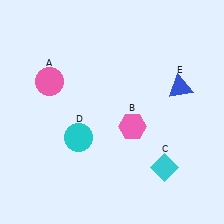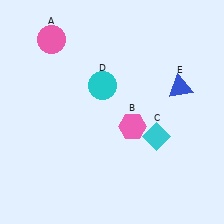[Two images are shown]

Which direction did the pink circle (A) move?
The pink circle (A) moved up.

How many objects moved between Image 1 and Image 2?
3 objects moved between the two images.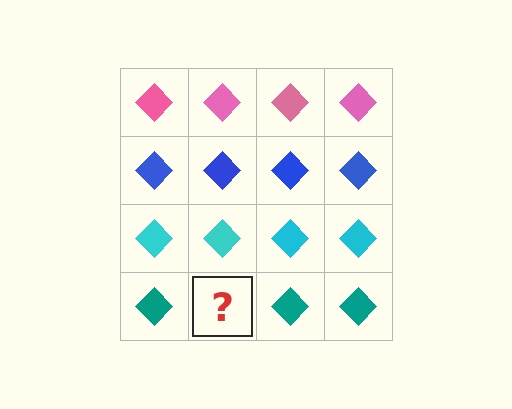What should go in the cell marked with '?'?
The missing cell should contain a teal diamond.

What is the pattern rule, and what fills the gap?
The rule is that each row has a consistent color. The gap should be filled with a teal diamond.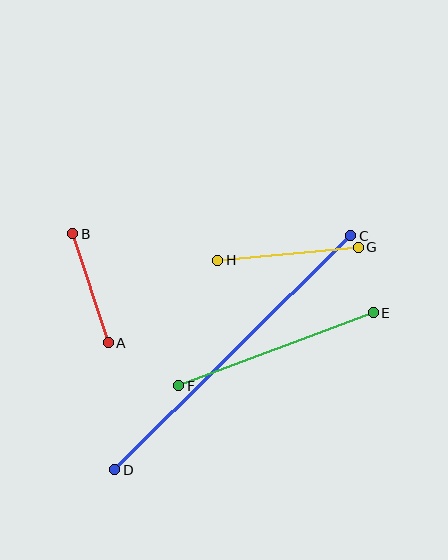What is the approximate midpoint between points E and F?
The midpoint is at approximately (276, 349) pixels.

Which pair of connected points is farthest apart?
Points C and D are farthest apart.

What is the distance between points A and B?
The distance is approximately 115 pixels.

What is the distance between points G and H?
The distance is approximately 141 pixels.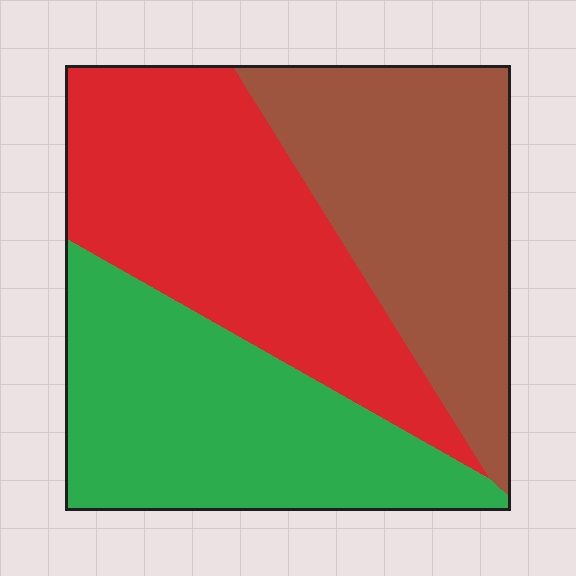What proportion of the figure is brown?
Brown takes up between a quarter and a half of the figure.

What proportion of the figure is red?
Red takes up between a quarter and a half of the figure.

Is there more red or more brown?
Red.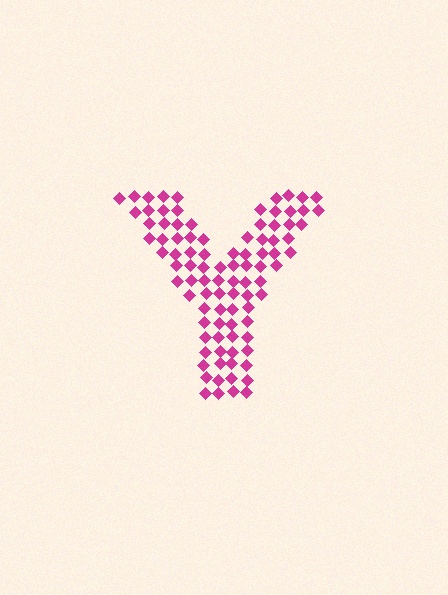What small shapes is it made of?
It is made of small diamonds.